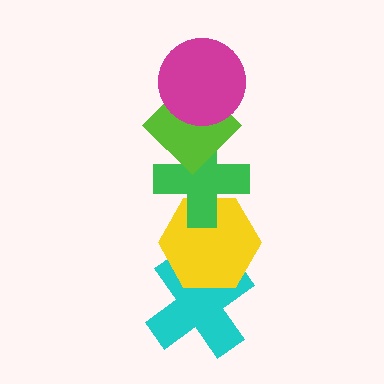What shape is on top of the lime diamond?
The magenta circle is on top of the lime diamond.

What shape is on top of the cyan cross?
The yellow hexagon is on top of the cyan cross.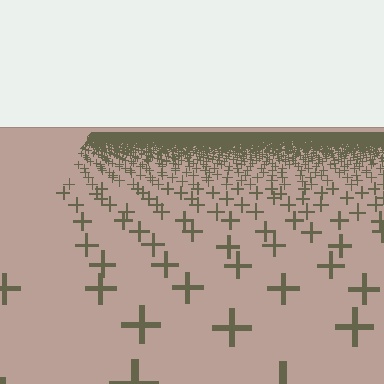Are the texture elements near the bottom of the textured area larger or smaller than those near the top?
Larger. Near the bottom, elements are closer to the viewer and appear at a bigger on-screen size.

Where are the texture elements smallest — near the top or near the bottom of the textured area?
Near the top.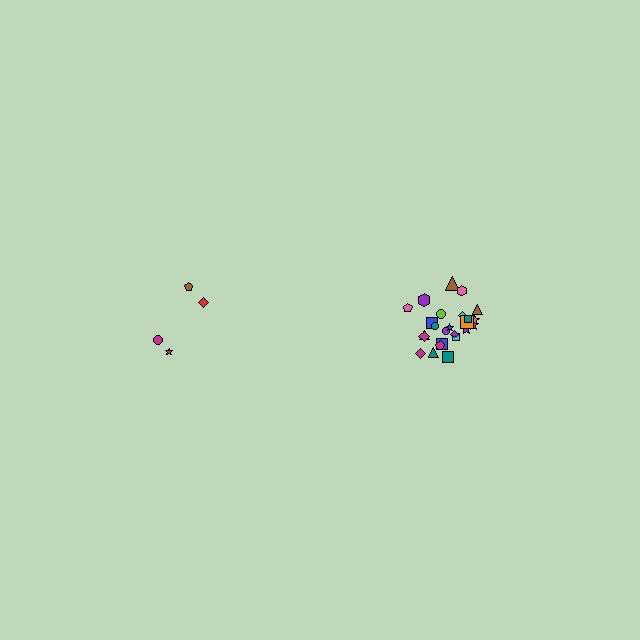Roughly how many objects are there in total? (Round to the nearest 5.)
Roughly 30 objects in total.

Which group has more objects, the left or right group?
The right group.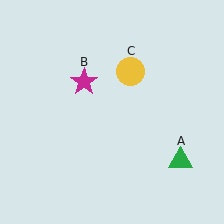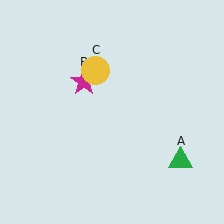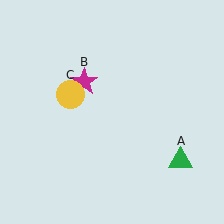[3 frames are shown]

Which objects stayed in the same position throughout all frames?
Green triangle (object A) and magenta star (object B) remained stationary.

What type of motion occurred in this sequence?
The yellow circle (object C) rotated counterclockwise around the center of the scene.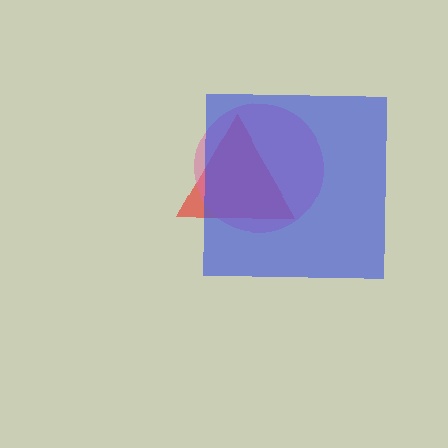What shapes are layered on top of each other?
The layered shapes are: a red triangle, a pink circle, a blue square.